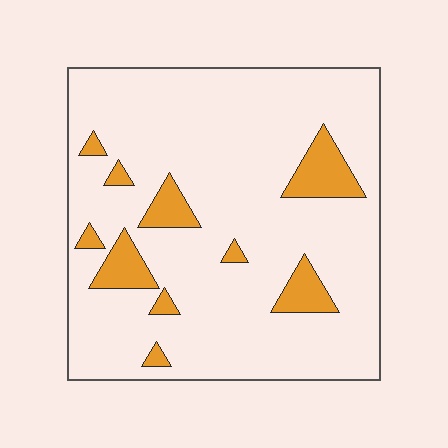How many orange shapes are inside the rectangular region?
10.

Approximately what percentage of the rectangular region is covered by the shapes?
Approximately 10%.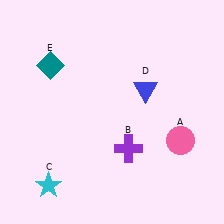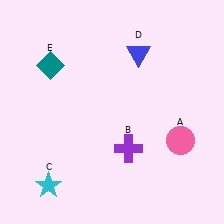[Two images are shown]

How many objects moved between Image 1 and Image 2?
1 object moved between the two images.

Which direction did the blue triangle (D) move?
The blue triangle (D) moved up.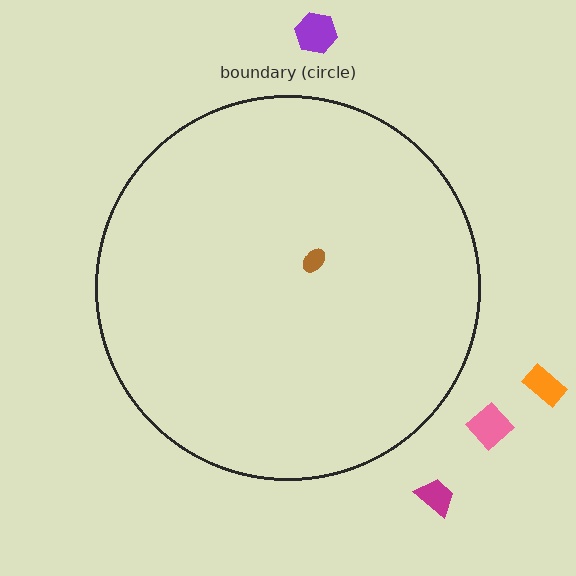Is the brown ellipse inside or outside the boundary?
Inside.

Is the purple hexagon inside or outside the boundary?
Outside.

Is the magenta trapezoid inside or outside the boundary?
Outside.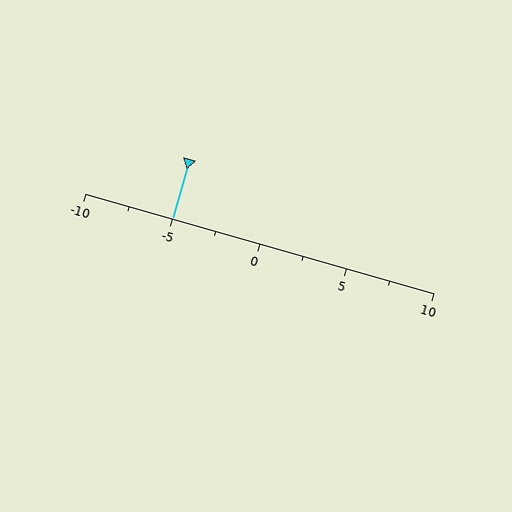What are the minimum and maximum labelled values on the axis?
The axis runs from -10 to 10.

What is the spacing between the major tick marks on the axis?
The major ticks are spaced 5 apart.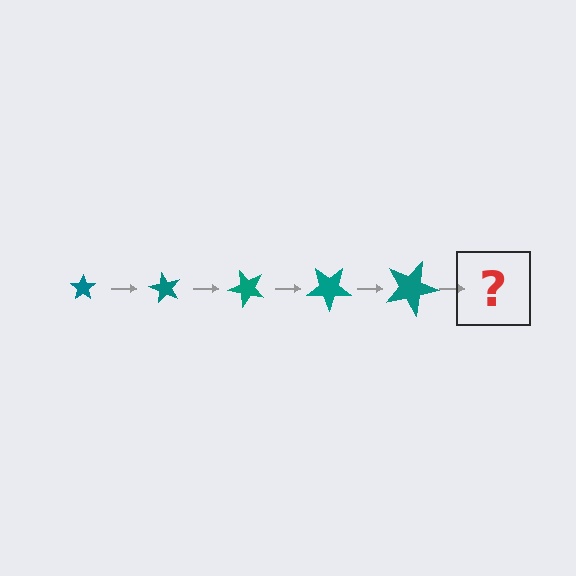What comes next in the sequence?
The next element should be a star, larger than the previous one and rotated 300 degrees from the start.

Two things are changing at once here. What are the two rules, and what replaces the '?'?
The two rules are that the star grows larger each step and it rotates 60 degrees each step. The '?' should be a star, larger than the previous one and rotated 300 degrees from the start.